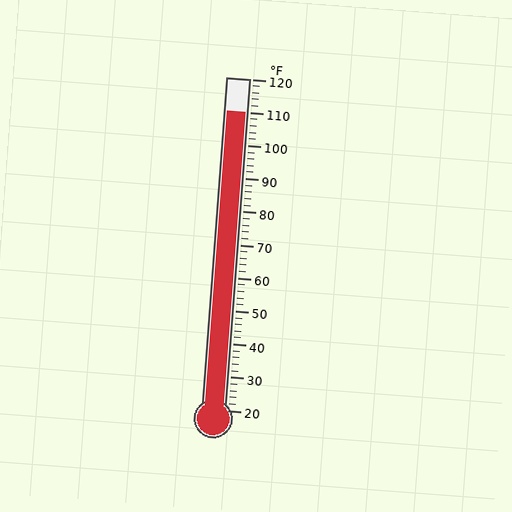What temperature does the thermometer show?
The thermometer shows approximately 110°F.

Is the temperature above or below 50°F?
The temperature is above 50°F.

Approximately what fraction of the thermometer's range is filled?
The thermometer is filled to approximately 90% of its range.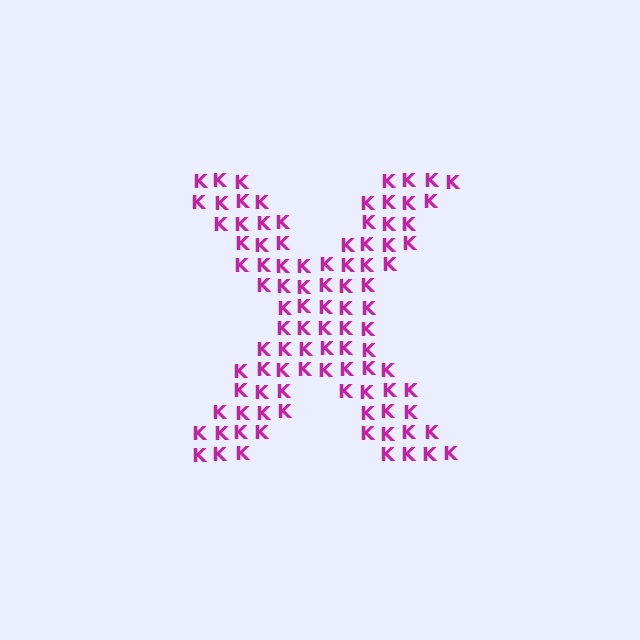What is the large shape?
The large shape is the letter X.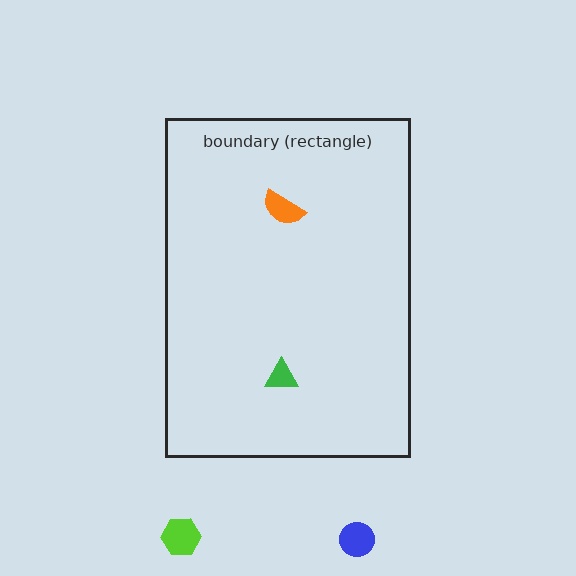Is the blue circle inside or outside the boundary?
Outside.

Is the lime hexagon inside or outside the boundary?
Outside.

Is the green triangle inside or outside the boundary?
Inside.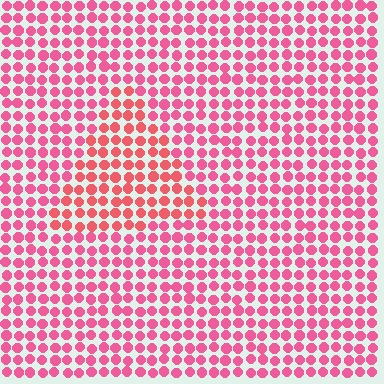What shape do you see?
I see a triangle.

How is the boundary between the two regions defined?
The boundary is defined purely by a slight shift in hue (about 20 degrees). Spacing, size, and orientation are identical on both sides.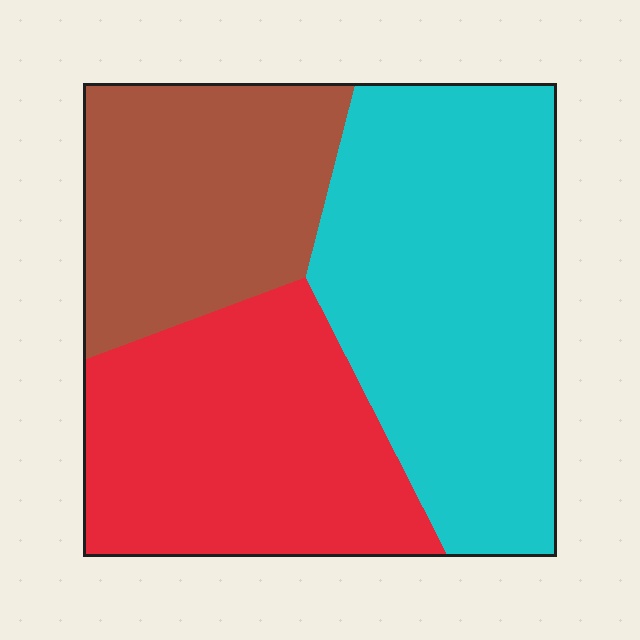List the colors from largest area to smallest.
From largest to smallest: cyan, red, brown.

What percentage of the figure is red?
Red takes up about one third (1/3) of the figure.